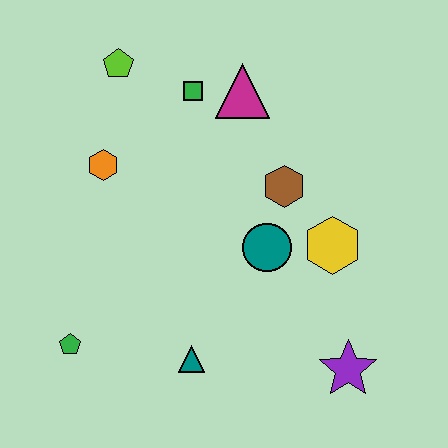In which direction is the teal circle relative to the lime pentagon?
The teal circle is below the lime pentagon.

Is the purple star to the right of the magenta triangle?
Yes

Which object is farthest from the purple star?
The lime pentagon is farthest from the purple star.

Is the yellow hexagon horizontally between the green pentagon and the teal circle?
No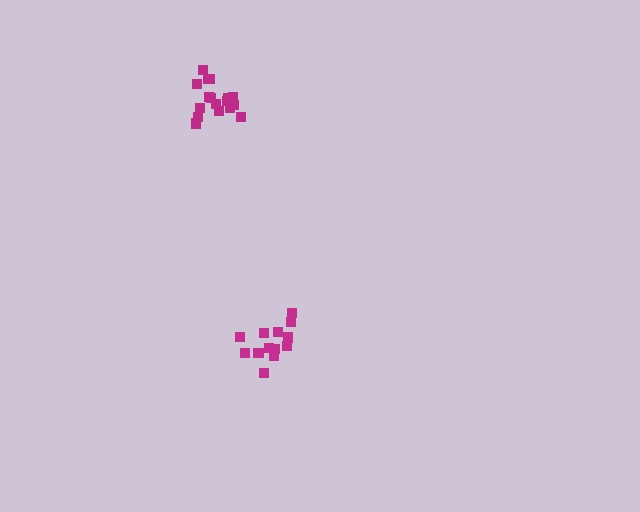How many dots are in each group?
Group 1: 17 dots, Group 2: 13 dots (30 total).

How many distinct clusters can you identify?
There are 2 distinct clusters.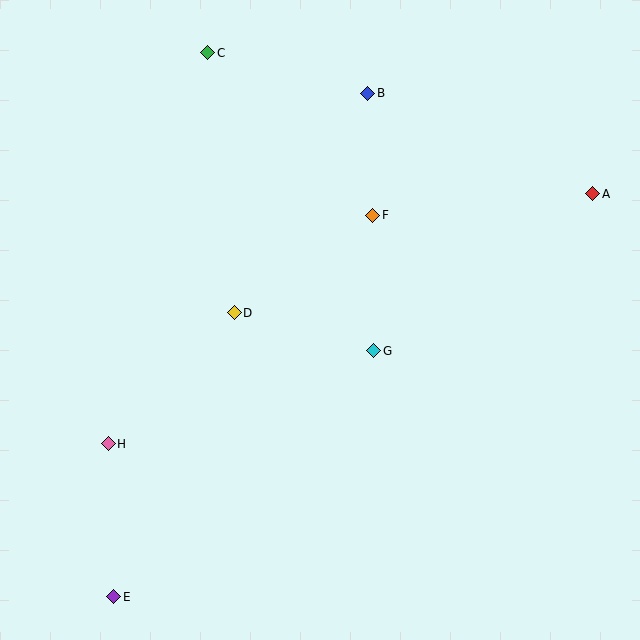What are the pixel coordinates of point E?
Point E is at (114, 597).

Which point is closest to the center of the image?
Point G at (374, 351) is closest to the center.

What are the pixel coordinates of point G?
Point G is at (374, 351).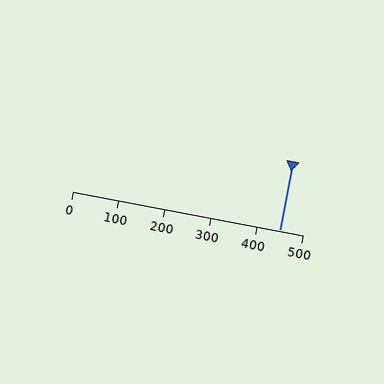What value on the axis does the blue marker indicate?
The marker indicates approximately 450.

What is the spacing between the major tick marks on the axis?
The major ticks are spaced 100 apart.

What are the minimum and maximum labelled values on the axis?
The axis runs from 0 to 500.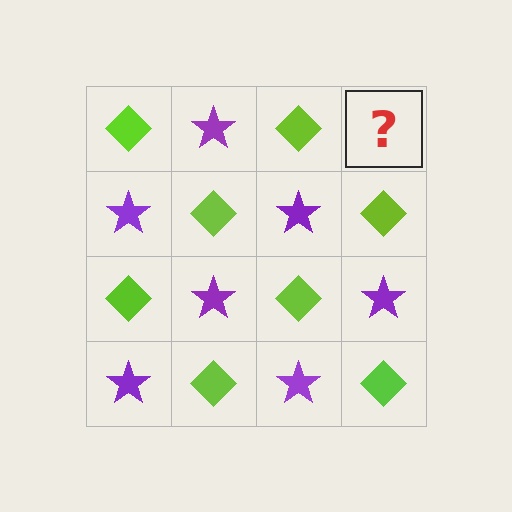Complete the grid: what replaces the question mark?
The question mark should be replaced with a purple star.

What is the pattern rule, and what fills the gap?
The rule is that it alternates lime diamond and purple star in a checkerboard pattern. The gap should be filled with a purple star.